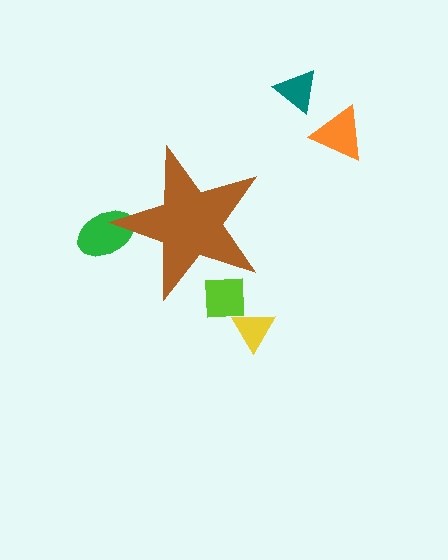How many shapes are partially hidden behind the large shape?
2 shapes are partially hidden.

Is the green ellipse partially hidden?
Yes, the green ellipse is partially hidden behind the brown star.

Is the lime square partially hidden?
Yes, the lime square is partially hidden behind the brown star.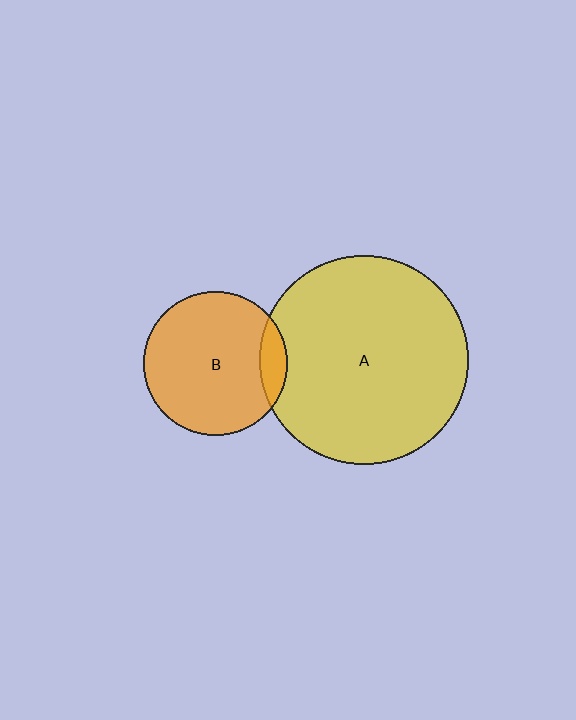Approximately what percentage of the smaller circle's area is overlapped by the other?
Approximately 10%.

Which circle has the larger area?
Circle A (yellow).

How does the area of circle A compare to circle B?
Approximately 2.1 times.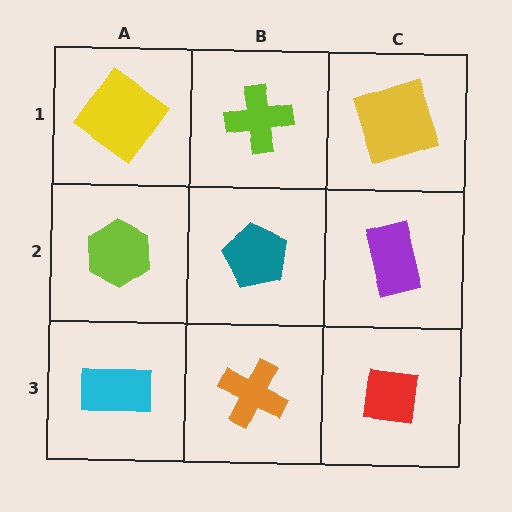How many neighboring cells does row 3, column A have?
2.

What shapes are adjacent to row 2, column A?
A yellow diamond (row 1, column A), a cyan rectangle (row 3, column A), a teal pentagon (row 2, column B).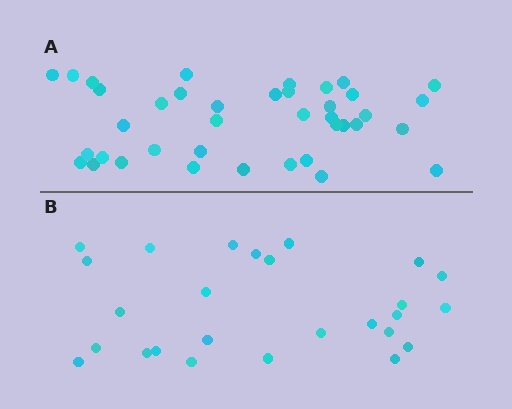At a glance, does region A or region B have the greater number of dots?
Region A (the top region) has more dots.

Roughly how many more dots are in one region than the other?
Region A has approximately 15 more dots than region B.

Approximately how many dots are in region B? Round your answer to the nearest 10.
About 30 dots. (The exact count is 26, which rounds to 30.)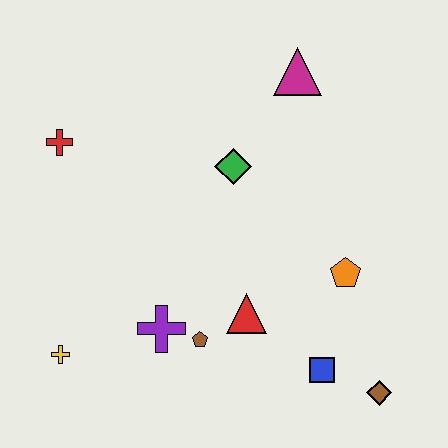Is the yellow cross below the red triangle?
Yes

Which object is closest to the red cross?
The green diamond is closest to the red cross.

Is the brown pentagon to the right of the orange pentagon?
No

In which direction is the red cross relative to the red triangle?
The red cross is to the left of the red triangle.